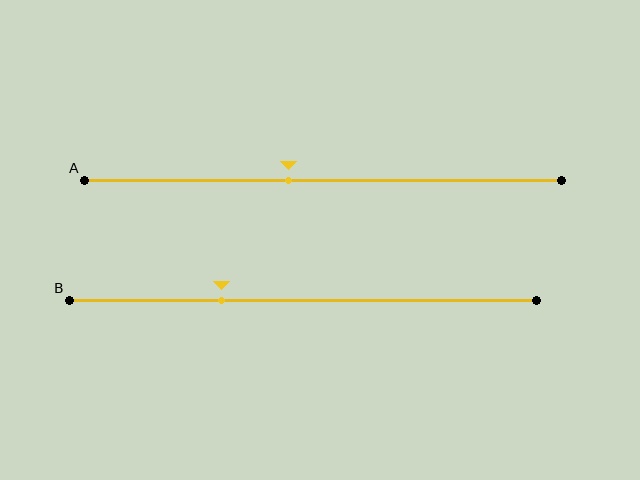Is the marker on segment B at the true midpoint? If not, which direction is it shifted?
No, the marker on segment B is shifted to the left by about 18% of the segment length.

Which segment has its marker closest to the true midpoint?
Segment A has its marker closest to the true midpoint.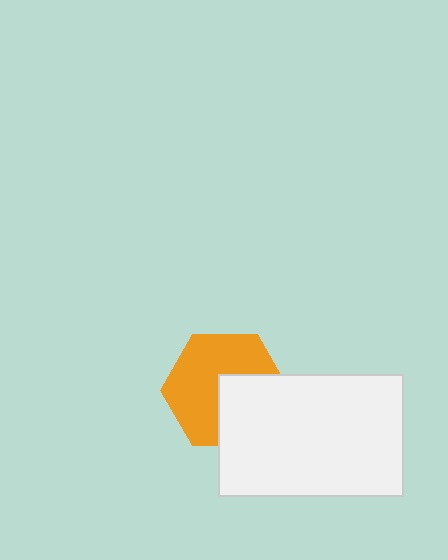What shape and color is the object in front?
The object in front is a white rectangle.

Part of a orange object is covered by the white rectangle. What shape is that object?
It is a hexagon.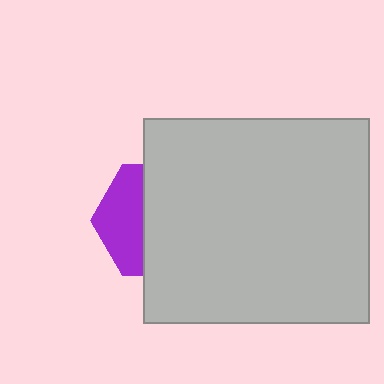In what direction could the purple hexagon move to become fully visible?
The purple hexagon could move left. That would shift it out from behind the light gray rectangle entirely.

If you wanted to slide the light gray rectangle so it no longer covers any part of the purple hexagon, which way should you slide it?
Slide it right — that is the most direct way to separate the two shapes.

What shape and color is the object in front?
The object in front is a light gray rectangle.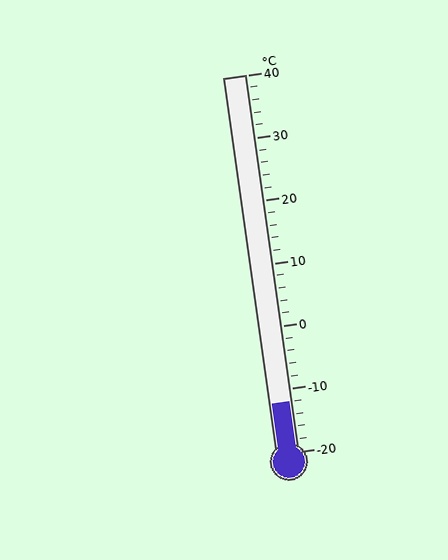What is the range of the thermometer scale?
The thermometer scale ranges from -20°C to 40°C.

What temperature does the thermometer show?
The thermometer shows approximately -12°C.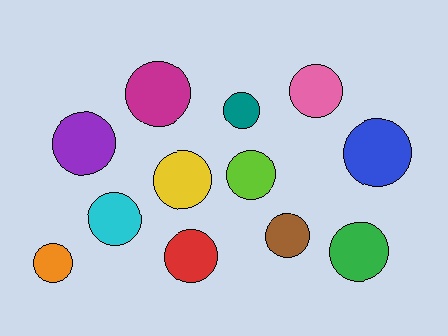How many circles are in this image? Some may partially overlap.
There are 12 circles.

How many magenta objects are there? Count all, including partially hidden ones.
There is 1 magenta object.